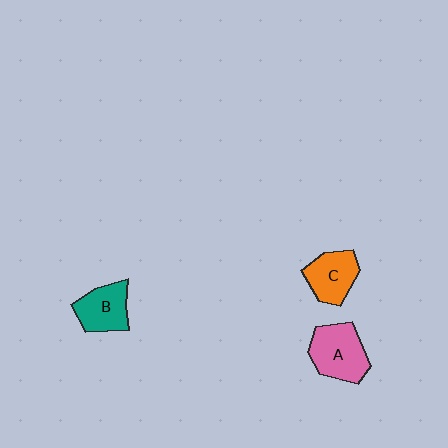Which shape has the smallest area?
Shape C (orange).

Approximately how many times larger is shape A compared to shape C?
Approximately 1.2 times.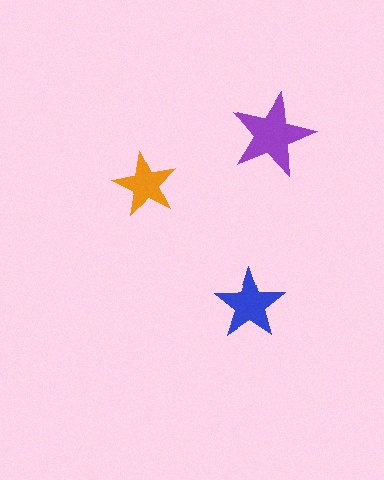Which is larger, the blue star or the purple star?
The purple one.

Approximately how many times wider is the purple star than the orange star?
About 1.5 times wider.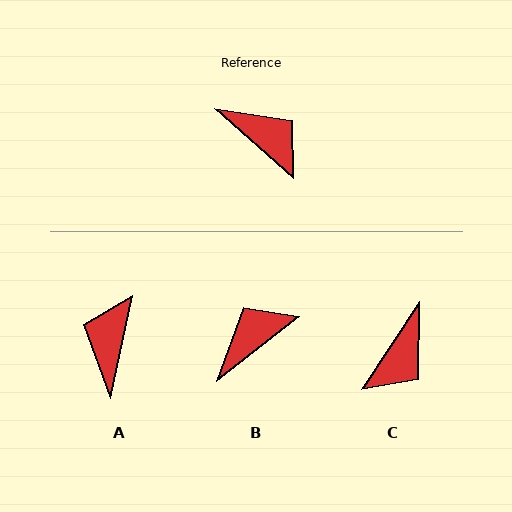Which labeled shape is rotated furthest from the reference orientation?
A, about 120 degrees away.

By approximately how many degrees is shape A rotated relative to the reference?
Approximately 120 degrees counter-clockwise.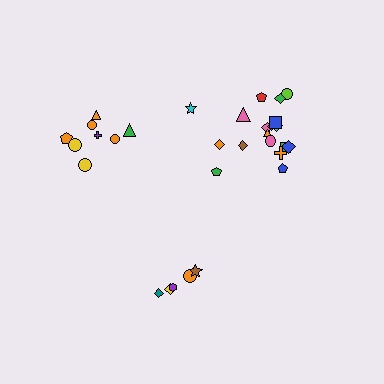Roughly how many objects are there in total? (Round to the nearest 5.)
Roughly 30 objects in total.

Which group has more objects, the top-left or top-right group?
The top-right group.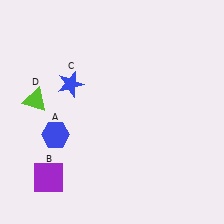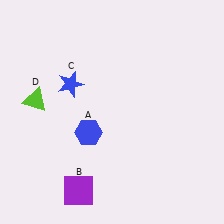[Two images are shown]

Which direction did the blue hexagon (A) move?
The blue hexagon (A) moved right.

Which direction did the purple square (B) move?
The purple square (B) moved right.